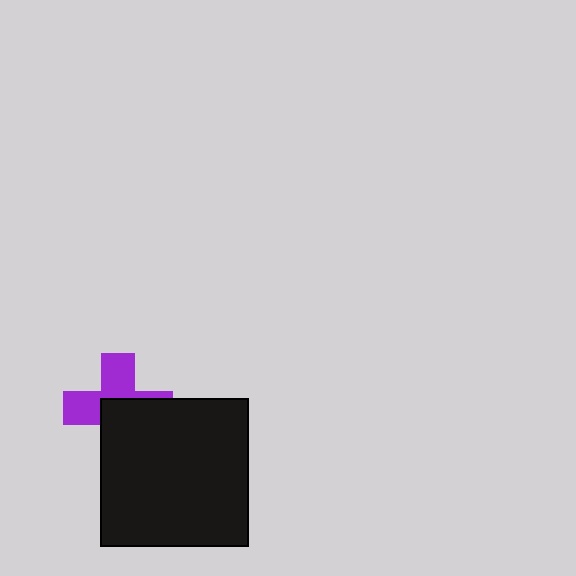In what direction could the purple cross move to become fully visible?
The purple cross could move toward the upper-left. That would shift it out from behind the black square entirely.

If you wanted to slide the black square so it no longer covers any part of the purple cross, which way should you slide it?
Slide it toward the lower-right — that is the most direct way to separate the two shapes.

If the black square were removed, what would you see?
You would see the complete purple cross.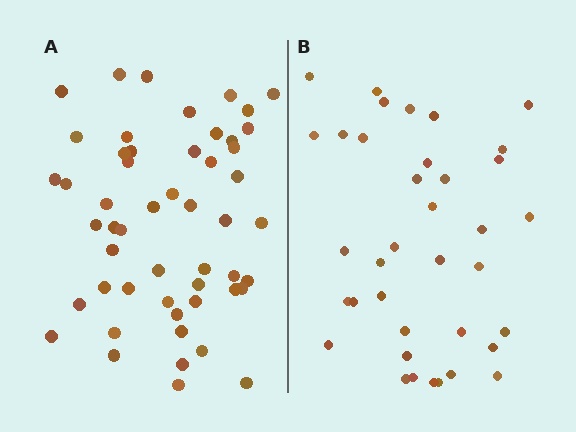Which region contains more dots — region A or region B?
Region A (the left region) has more dots.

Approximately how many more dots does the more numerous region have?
Region A has approximately 15 more dots than region B.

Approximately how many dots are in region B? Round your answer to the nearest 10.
About 40 dots. (The exact count is 37, which rounds to 40.)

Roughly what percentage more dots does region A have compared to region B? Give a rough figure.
About 40% more.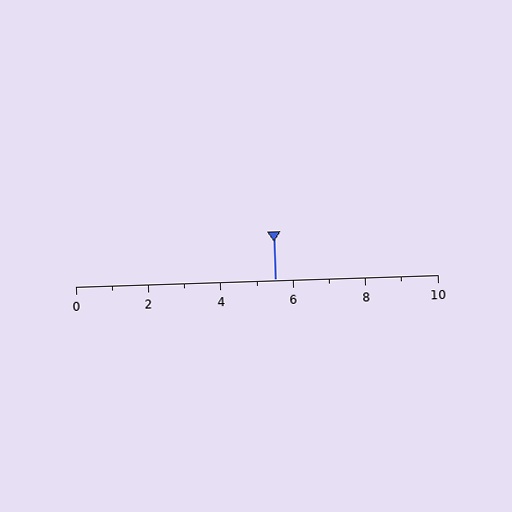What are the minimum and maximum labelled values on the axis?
The axis runs from 0 to 10.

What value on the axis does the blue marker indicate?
The marker indicates approximately 5.5.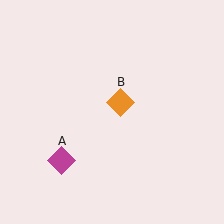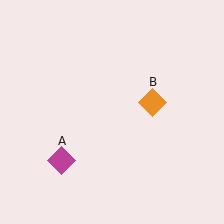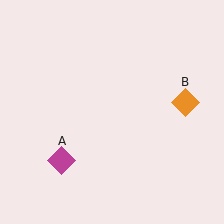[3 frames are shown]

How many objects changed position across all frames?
1 object changed position: orange diamond (object B).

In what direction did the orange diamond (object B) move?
The orange diamond (object B) moved right.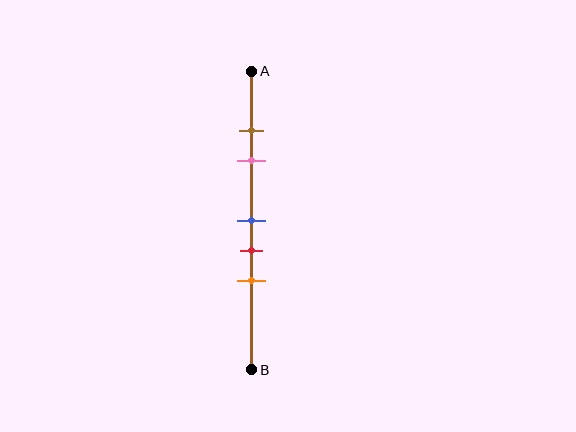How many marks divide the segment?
There are 5 marks dividing the segment.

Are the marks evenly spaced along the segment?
No, the marks are not evenly spaced.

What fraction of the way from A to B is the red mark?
The red mark is approximately 60% (0.6) of the way from A to B.